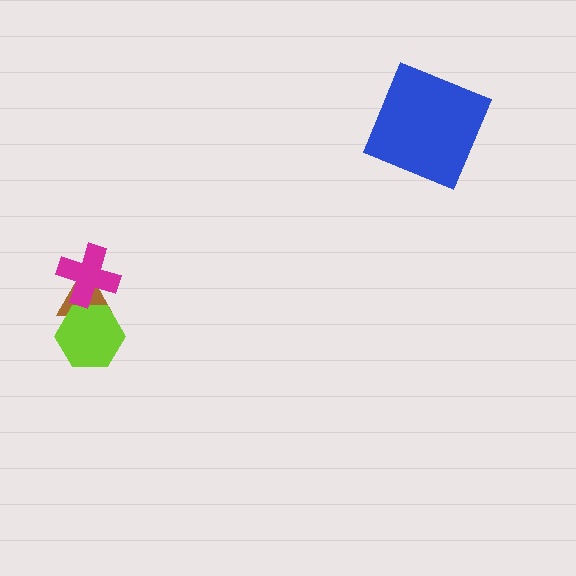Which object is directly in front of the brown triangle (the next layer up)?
The lime hexagon is directly in front of the brown triangle.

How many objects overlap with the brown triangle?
2 objects overlap with the brown triangle.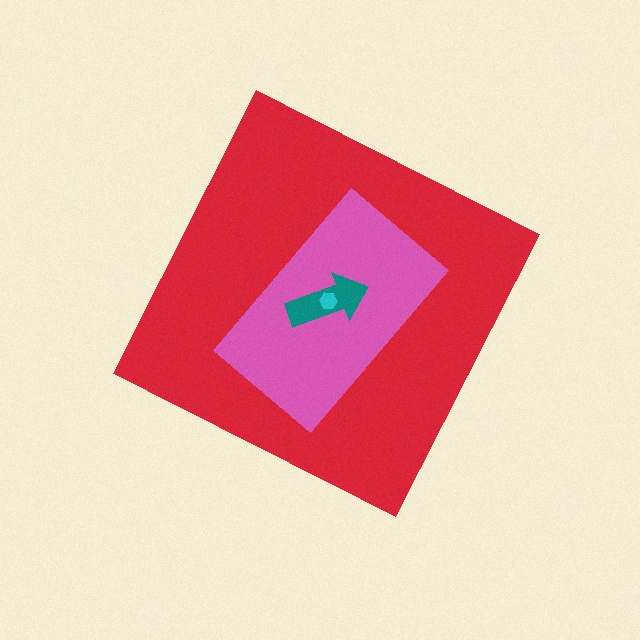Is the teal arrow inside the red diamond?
Yes.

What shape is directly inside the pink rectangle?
The teal arrow.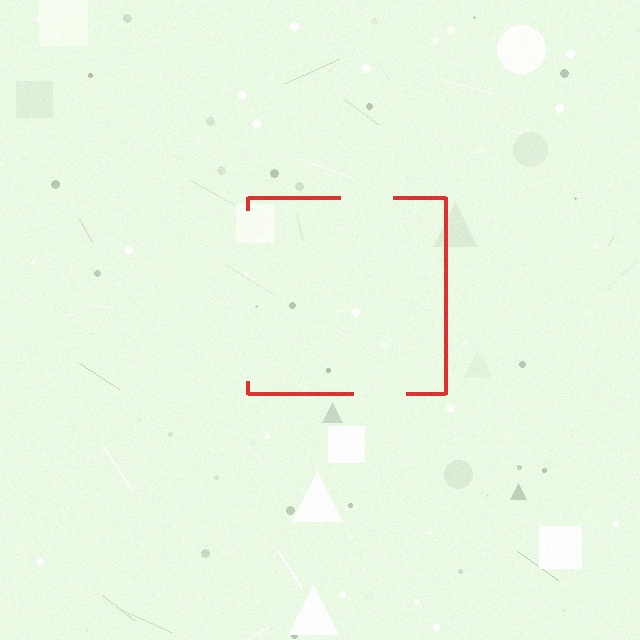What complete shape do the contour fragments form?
The contour fragments form a square.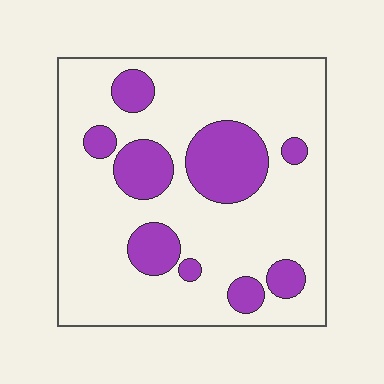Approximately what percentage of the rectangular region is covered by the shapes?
Approximately 25%.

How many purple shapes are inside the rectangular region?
9.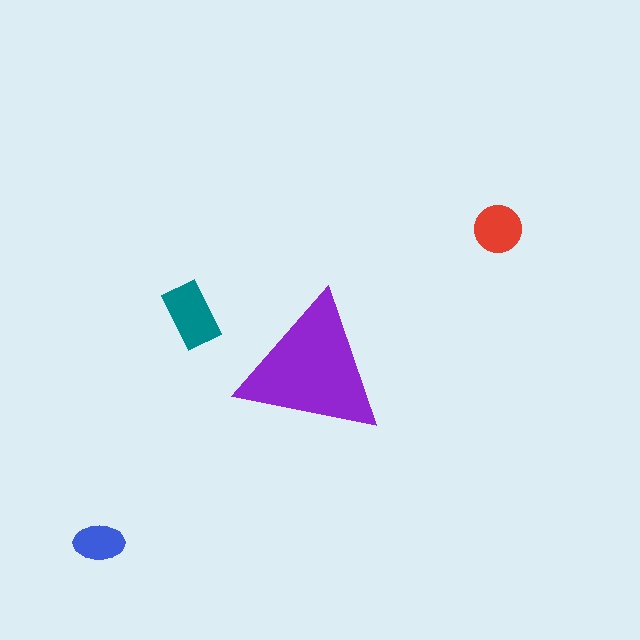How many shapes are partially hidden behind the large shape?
0 shapes are partially hidden.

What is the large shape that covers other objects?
A purple triangle.